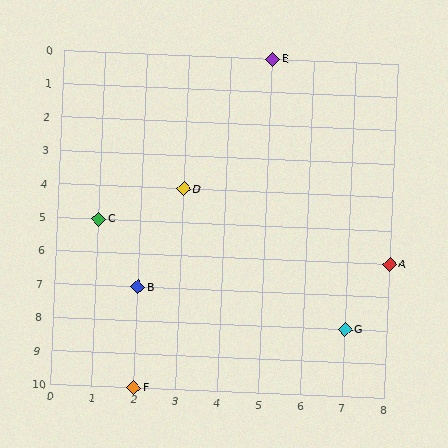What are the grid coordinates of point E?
Point E is at grid coordinates (5, 0).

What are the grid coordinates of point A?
Point A is at grid coordinates (8, 6).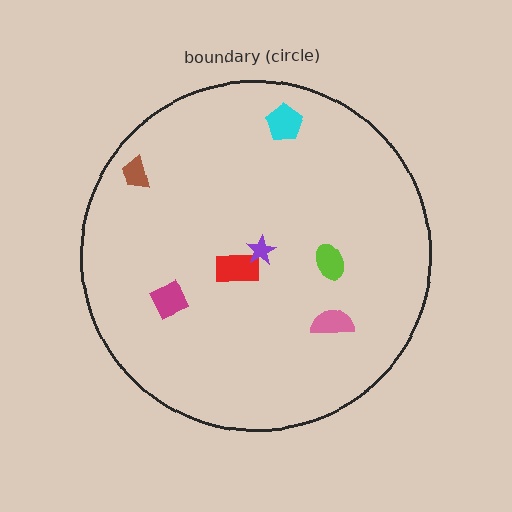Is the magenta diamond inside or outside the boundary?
Inside.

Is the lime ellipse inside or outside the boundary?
Inside.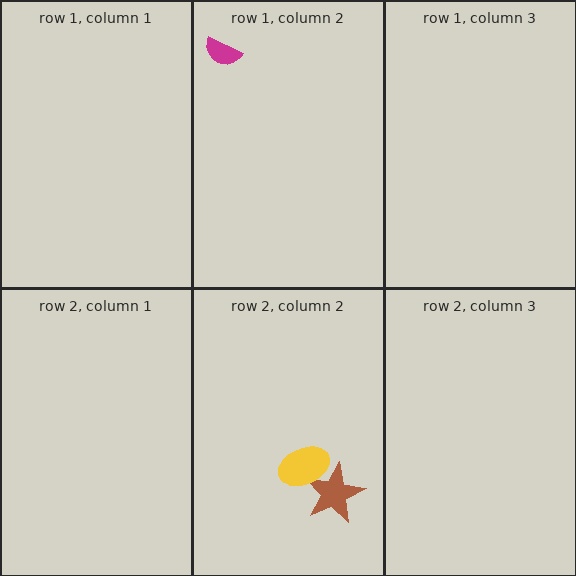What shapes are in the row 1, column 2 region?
The magenta semicircle.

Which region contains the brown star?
The row 2, column 2 region.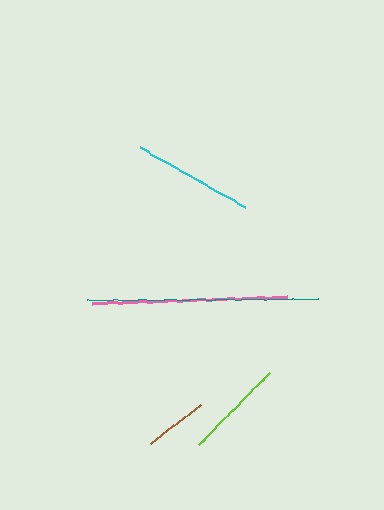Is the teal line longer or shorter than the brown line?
The teal line is longer than the brown line.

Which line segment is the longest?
The teal line is the longest at approximately 231 pixels.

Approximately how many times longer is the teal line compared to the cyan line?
The teal line is approximately 1.9 times the length of the cyan line.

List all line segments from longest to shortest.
From longest to shortest: teal, pink, cyan, lime, brown.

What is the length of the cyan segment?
The cyan segment is approximately 121 pixels long.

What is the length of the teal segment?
The teal segment is approximately 231 pixels long.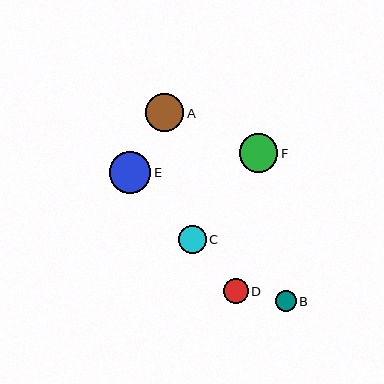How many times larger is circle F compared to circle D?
Circle F is approximately 1.6 times the size of circle D.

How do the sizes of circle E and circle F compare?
Circle E and circle F are approximately the same size.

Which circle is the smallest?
Circle B is the smallest with a size of approximately 21 pixels.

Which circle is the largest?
Circle E is the largest with a size of approximately 42 pixels.